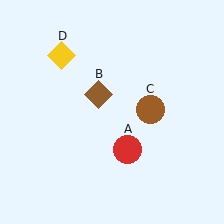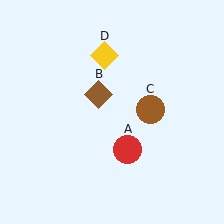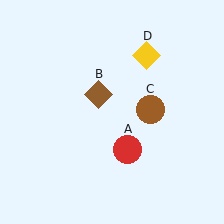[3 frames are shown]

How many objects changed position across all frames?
1 object changed position: yellow diamond (object D).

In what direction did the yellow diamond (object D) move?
The yellow diamond (object D) moved right.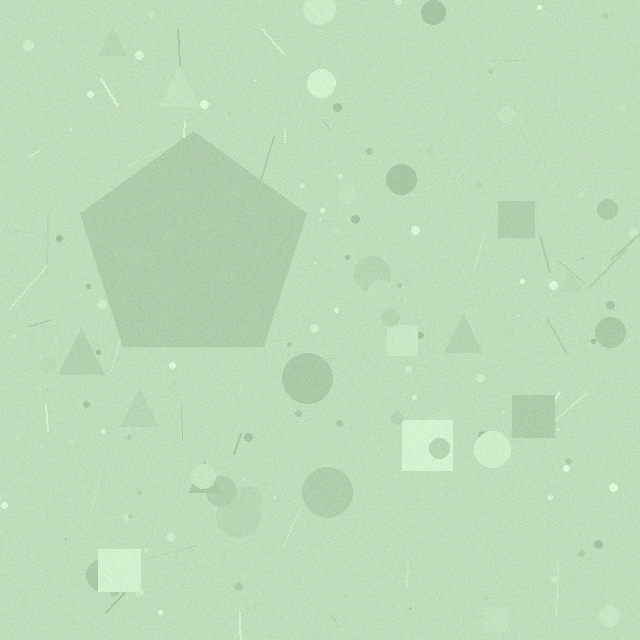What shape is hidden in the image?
A pentagon is hidden in the image.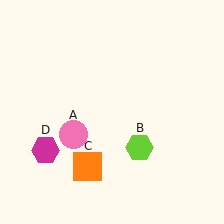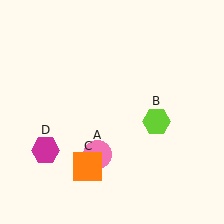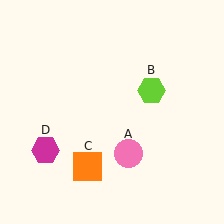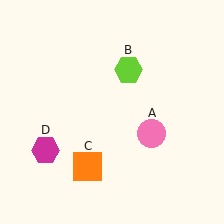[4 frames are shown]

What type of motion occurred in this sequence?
The pink circle (object A), lime hexagon (object B) rotated counterclockwise around the center of the scene.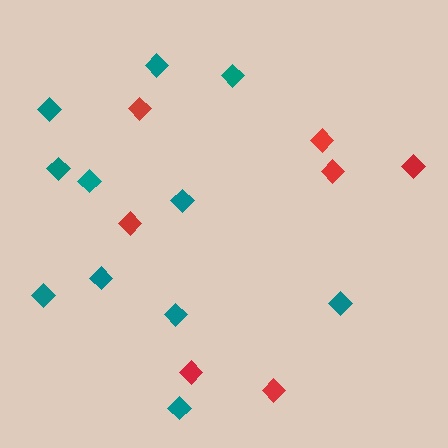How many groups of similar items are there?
There are 2 groups: one group of red diamonds (7) and one group of teal diamonds (11).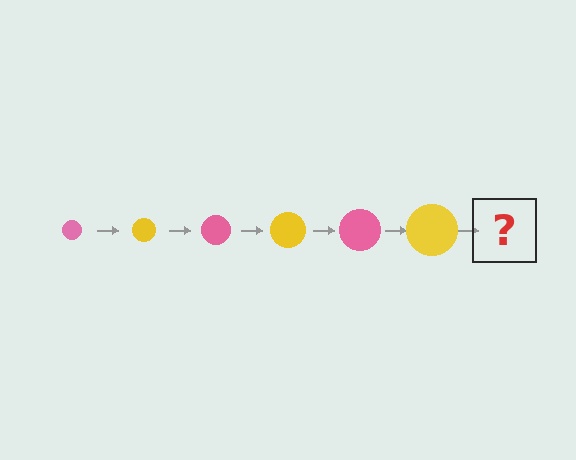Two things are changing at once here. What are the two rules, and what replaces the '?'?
The two rules are that the circle grows larger each step and the color cycles through pink and yellow. The '?' should be a pink circle, larger than the previous one.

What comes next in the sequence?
The next element should be a pink circle, larger than the previous one.